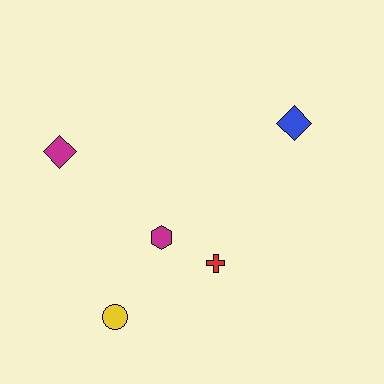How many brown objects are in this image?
There are no brown objects.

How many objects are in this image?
There are 5 objects.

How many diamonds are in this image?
There are 2 diamonds.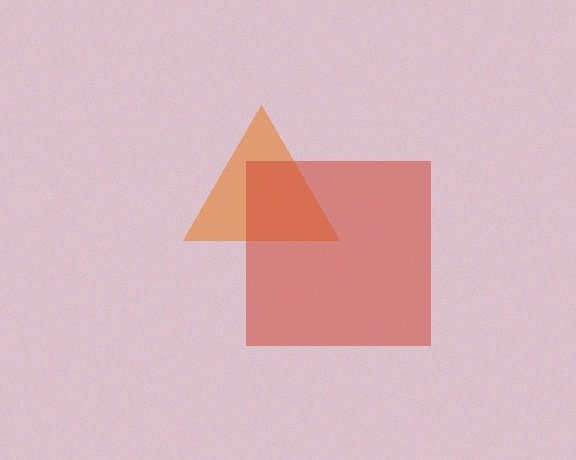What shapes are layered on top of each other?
The layered shapes are: an orange triangle, a red square.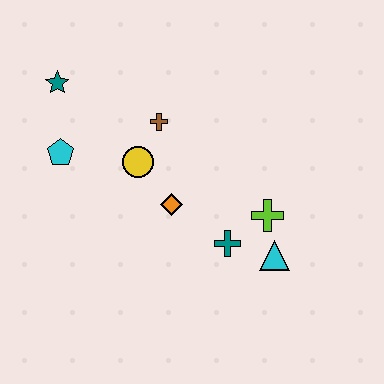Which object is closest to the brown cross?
The yellow circle is closest to the brown cross.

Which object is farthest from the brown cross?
The cyan triangle is farthest from the brown cross.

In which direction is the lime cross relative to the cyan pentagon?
The lime cross is to the right of the cyan pentagon.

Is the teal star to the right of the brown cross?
No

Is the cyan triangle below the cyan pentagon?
Yes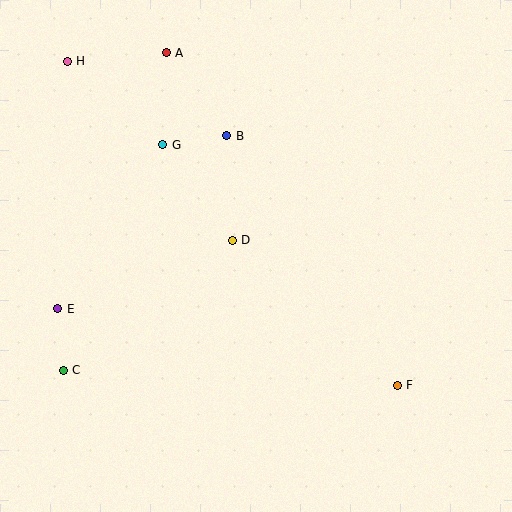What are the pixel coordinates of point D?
Point D is at (232, 240).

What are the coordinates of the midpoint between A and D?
The midpoint between A and D is at (199, 147).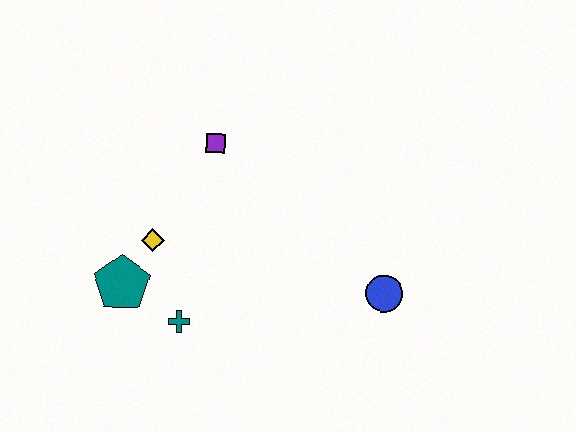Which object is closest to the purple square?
The yellow diamond is closest to the purple square.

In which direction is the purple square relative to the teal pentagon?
The purple square is above the teal pentagon.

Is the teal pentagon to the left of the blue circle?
Yes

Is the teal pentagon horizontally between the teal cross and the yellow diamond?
No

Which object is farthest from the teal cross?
The blue circle is farthest from the teal cross.